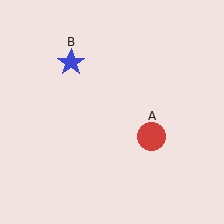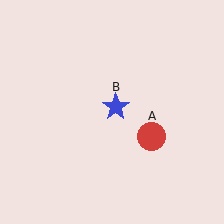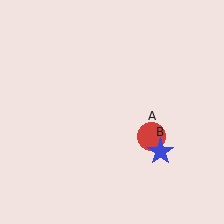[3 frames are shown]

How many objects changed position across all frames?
1 object changed position: blue star (object B).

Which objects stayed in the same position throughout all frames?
Red circle (object A) remained stationary.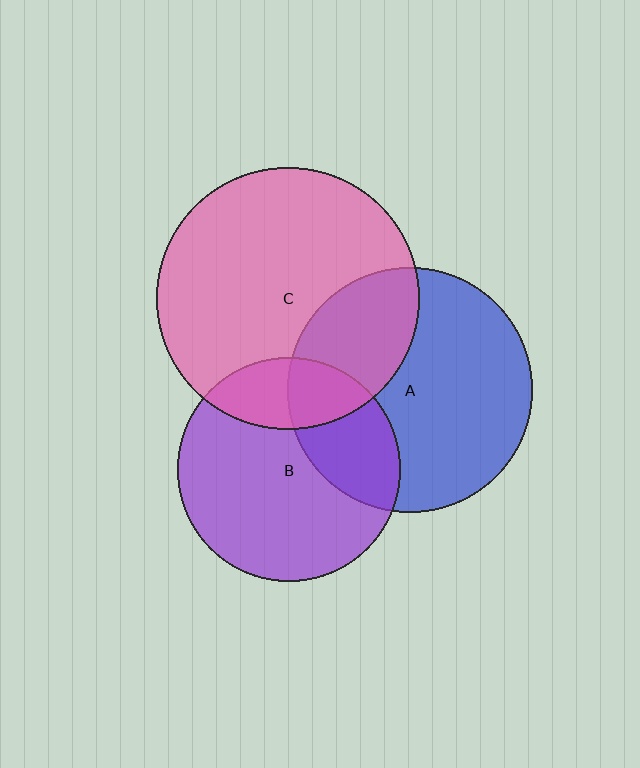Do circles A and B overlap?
Yes.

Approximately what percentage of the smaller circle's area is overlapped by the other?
Approximately 30%.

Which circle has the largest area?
Circle C (pink).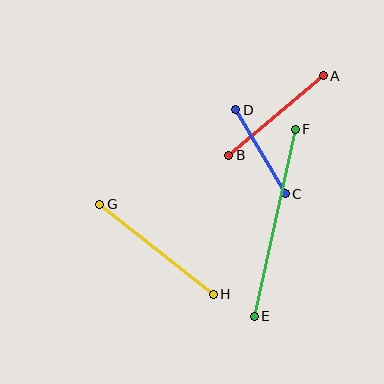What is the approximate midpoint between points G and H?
The midpoint is at approximately (157, 249) pixels.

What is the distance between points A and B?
The distance is approximately 123 pixels.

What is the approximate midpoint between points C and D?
The midpoint is at approximately (260, 152) pixels.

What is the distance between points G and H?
The distance is approximately 145 pixels.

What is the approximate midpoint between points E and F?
The midpoint is at approximately (275, 223) pixels.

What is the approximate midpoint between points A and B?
The midpoint is at approximately (276, 116) pixels.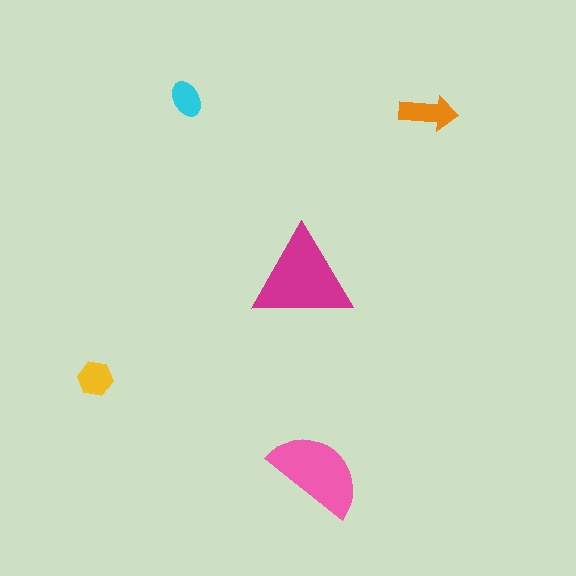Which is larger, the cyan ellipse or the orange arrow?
The orange arrow.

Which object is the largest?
The magenta triangle.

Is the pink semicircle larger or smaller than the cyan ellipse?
Larger.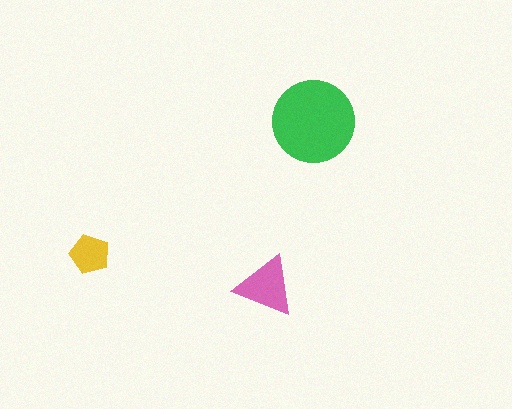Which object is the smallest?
The yellow pentagon.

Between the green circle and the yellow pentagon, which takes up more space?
The green circle.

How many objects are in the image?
There are 3 objects in the image.